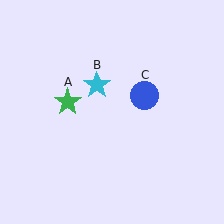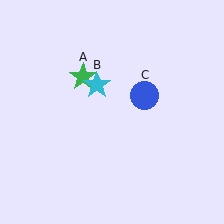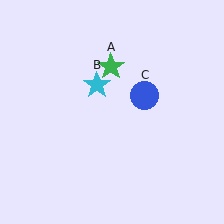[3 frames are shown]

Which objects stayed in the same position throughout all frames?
Cyan star (object B) and blue circle (object C) remained stationary.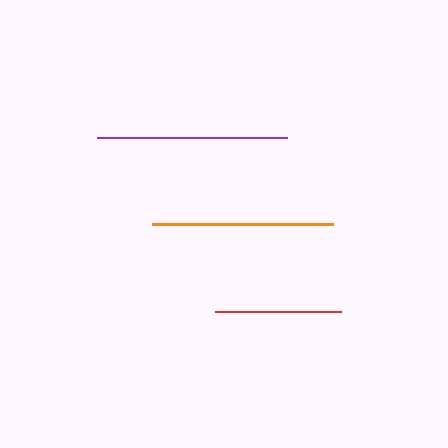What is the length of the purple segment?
The purple segment is approximately 189 pixels long.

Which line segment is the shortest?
The red line is the shortest at approximately 125 pixels.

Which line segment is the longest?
The purple line is the longest at approximately 189 pixels.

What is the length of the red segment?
The red segment is approximately 125 pixels long.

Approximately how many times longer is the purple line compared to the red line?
The purple line is approximately 1.5 times the length of the red line.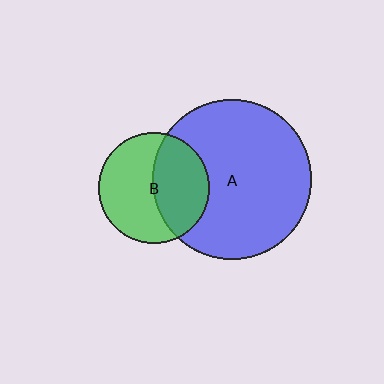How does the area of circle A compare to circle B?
Approximately 2.1 times.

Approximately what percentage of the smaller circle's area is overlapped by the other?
Approximately 45%.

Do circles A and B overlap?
Yes.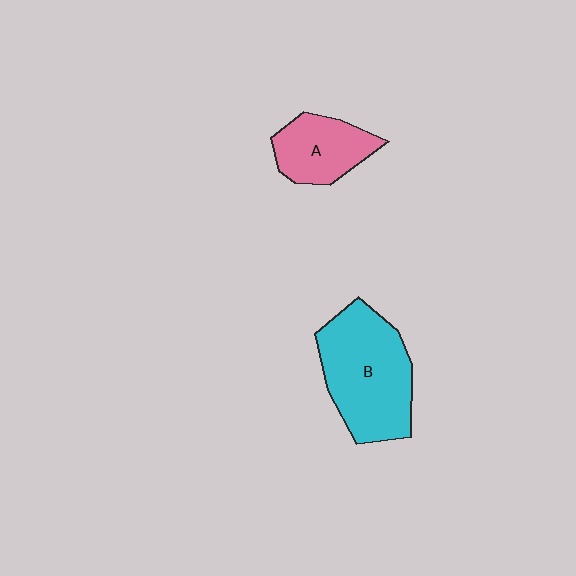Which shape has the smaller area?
Shape A (pink).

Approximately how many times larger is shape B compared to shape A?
Approximately 1.8 times.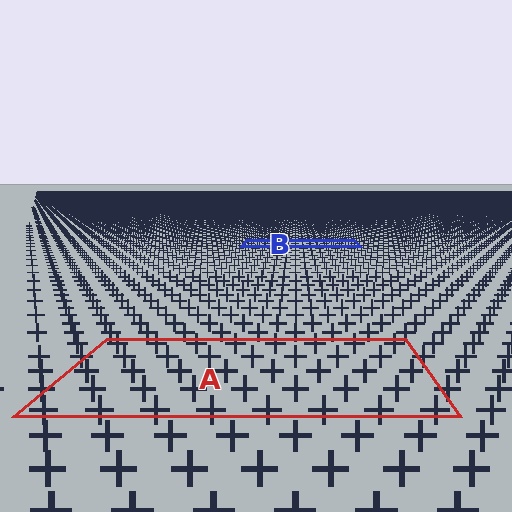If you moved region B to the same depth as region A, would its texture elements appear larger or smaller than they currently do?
They would appear larger. At a closer depth, the same texture elements are projected at a bigger on-screen size.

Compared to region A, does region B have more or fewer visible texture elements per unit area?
Region B has more texture elements per unit area — they are packed more densely because it is farther away.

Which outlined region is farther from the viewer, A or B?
Region B is farther from the viewer — the texture elements inside it appear smaller and more densely packed.